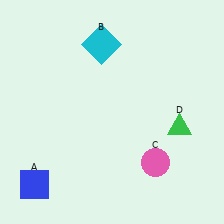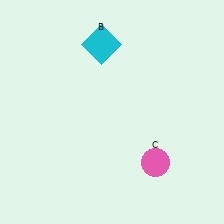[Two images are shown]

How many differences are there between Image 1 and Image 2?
There are 2 differences between the two images.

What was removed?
The green triangle (D), the blue square (A) were removed in Image 2.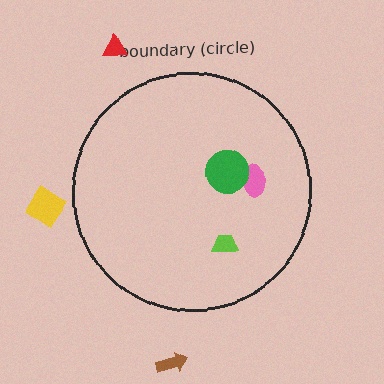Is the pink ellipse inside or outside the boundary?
Inside.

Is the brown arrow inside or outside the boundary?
Outside.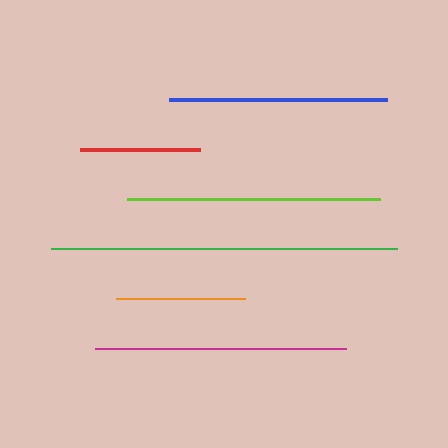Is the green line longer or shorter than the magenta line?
The green line is longer than the magenta line.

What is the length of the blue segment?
The blue segment is approximately 218 pixels long.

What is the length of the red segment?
The red segment is approximately 120 pixels long.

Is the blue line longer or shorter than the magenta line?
The magenta line is longer than the blue line.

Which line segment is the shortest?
The red line is the shortest at approximately 120 pixels.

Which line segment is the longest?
The green line is the longest at approximately 346 pixels.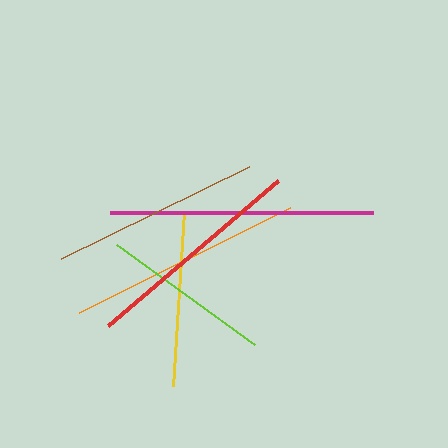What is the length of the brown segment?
The brown segment is approximately 209 pixels long.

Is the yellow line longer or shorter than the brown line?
The brown line is longer than the yellow line.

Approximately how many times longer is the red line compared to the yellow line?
The red line is approximately 1.3 times the length of the yellow line.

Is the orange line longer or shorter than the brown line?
The orange line is longer than the brown line.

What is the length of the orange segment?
The orange segment is approximately 236 pixels long.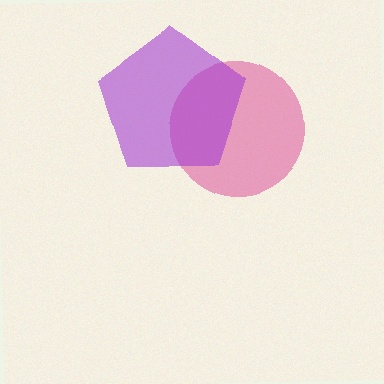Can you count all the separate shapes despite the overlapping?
Yes, there are 2 separate shapes.